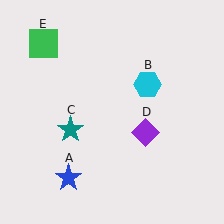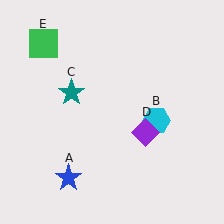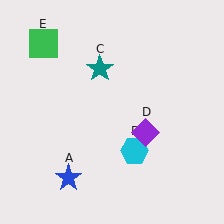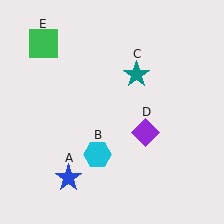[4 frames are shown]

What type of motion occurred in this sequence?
The cyan hexagon (object B), teal star (object C) rotated clockwise around the center of the scene.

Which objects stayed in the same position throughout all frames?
Blue star (object A) and purple diamond (object D) and green square (object E) remained stationary.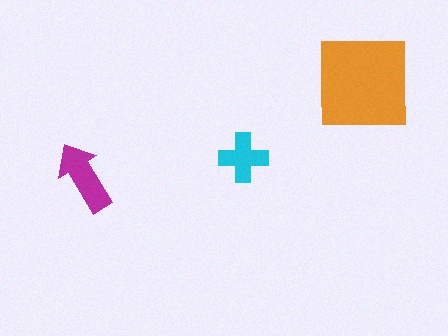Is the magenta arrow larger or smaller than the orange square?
Smaller.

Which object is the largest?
The orange square.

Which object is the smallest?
The cyan cross.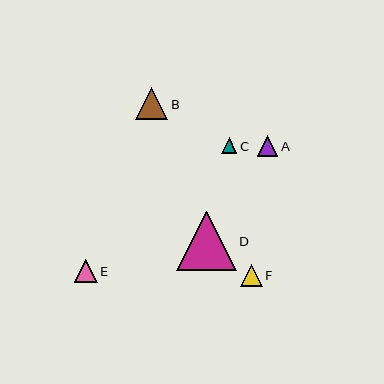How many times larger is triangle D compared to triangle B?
Triangle D is approximately 1.8 times the size of triangle B.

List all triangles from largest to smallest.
From largest to smallest: D, B, E, F, A, C.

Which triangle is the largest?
Triangle D is the largest with a size of approximately 60 pixels.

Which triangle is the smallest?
Triangle C is the smallest with a size of approximately 16 pixels.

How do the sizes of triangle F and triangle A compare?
Triangle F and triangle A are approximately the same size.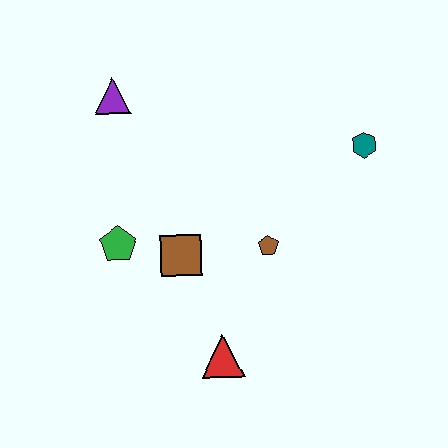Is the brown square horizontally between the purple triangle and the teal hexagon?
Yes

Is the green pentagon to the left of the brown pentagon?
Yes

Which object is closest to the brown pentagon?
The brown square is closest to the brown pentagon.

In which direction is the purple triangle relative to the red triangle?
The purple triangle is above the red triangle.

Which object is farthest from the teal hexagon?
The green pentagon is farthest from the teal hexagon.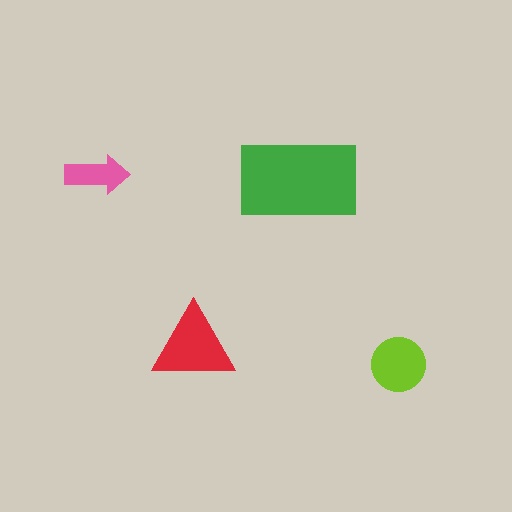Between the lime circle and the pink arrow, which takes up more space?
The lime circle.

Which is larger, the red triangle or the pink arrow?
The red triangle.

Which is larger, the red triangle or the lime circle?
The red triangle.